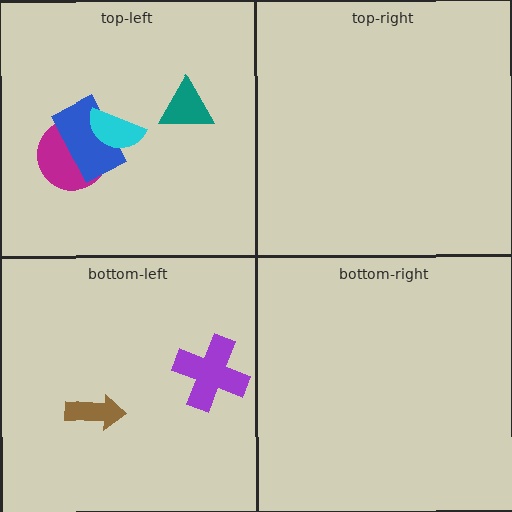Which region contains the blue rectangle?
The top-left region.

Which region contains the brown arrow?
The bottom-left region.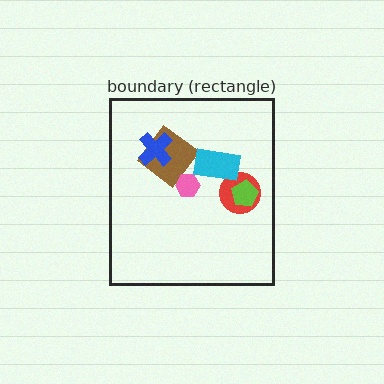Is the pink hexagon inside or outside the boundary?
Inside.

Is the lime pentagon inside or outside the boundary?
Inside.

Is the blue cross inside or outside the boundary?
Inside.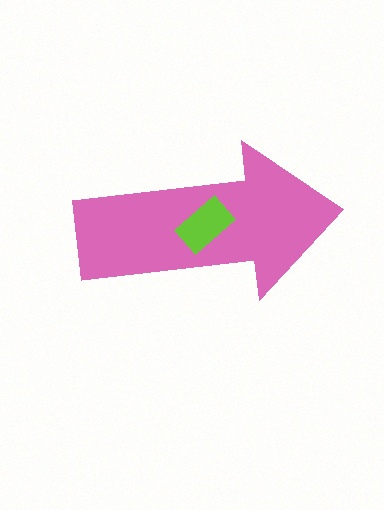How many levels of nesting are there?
2.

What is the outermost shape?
The pink arrow.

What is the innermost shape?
The lime rectangle.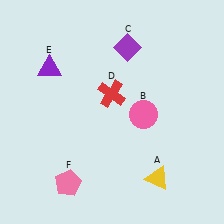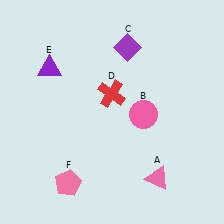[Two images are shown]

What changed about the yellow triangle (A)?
In Image 1, A is yellow. In Image 2, it changed to pink.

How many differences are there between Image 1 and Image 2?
There is 1 difference between the two images.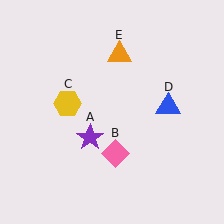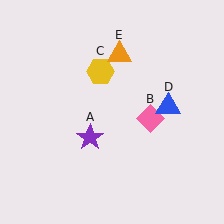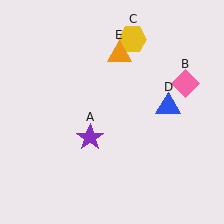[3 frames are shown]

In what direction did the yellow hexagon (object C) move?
The yellow hexagon (object C) moved up and to the right.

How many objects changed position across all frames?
2 objects changed position: pink diamond (object B), yellow hexagon (object C).